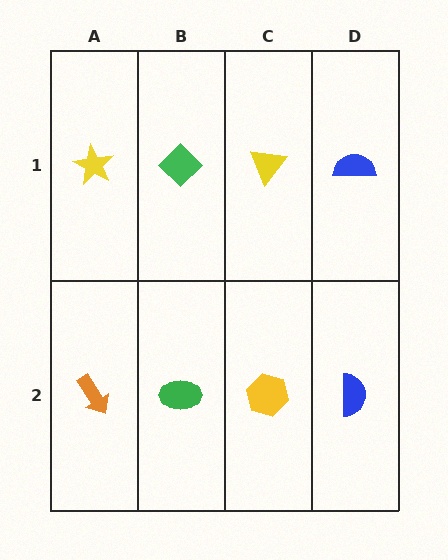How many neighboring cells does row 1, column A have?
2.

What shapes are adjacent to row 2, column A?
A yellow star (row 1, column A), a green ellipse (row 2, column B).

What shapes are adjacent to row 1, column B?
A green ellipse (row 2, column B), a yellow star (row 1, column A), a yellow triangle (row 1, column C).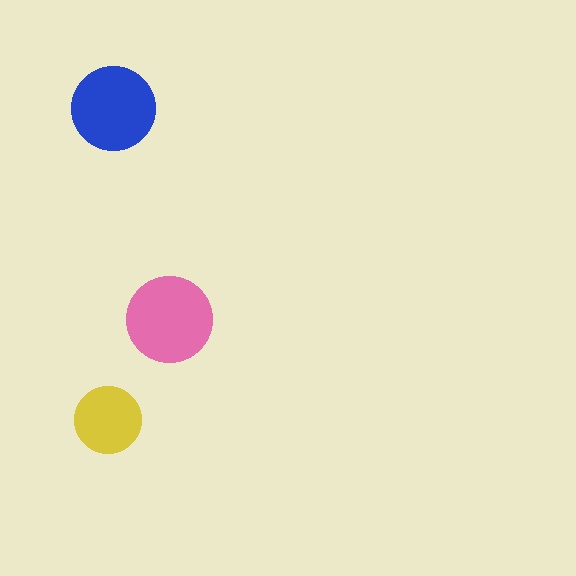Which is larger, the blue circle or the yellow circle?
The blue one.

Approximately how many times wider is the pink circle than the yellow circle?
About 1.5 times wider.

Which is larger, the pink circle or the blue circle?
The pink one.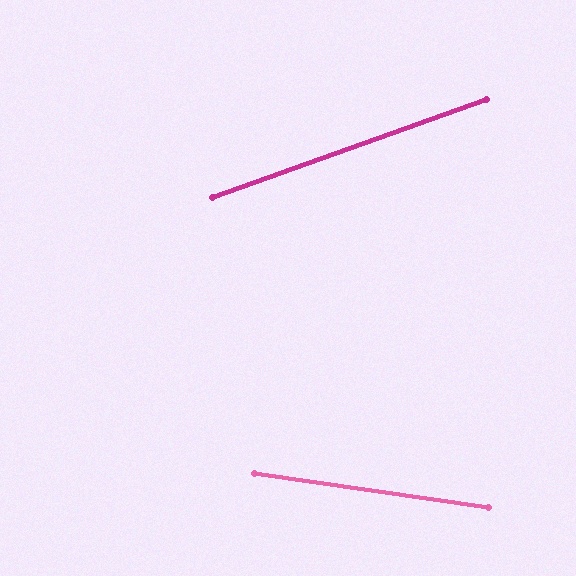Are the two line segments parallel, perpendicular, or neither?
Neither parallel nor perpendicular — they differ by about 28°.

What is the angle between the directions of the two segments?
Approximately 28 degrees.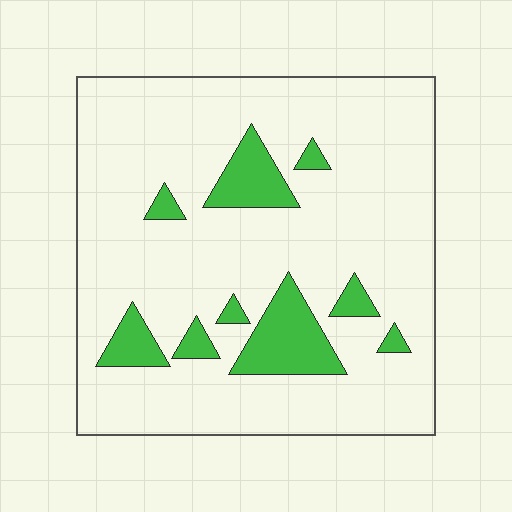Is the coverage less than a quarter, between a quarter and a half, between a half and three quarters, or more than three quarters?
Less than a quarter.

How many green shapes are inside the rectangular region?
9.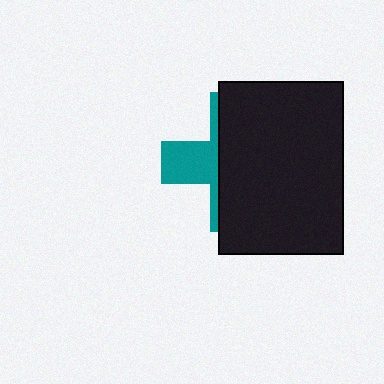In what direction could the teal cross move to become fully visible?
The teal cross could move left. That would shift it out from behind the black rectangle entirely.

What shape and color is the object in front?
The object in front is a black rectangle.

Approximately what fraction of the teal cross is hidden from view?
Roughly 69% of the teal cross is hidden behind the black rectangle.